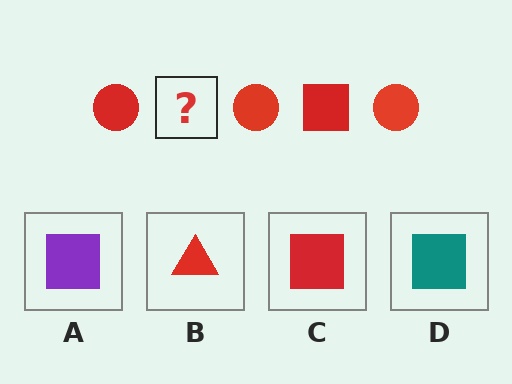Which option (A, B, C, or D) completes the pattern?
C.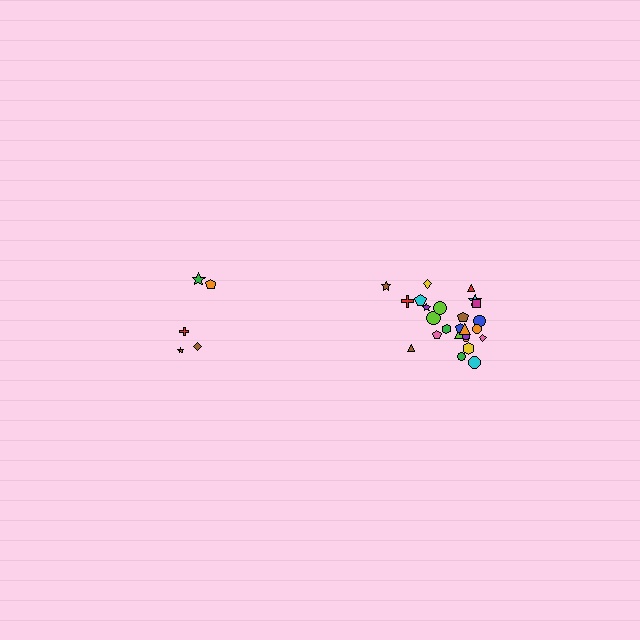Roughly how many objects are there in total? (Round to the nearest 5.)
Roughly 30 objects in total.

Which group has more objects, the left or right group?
The right group.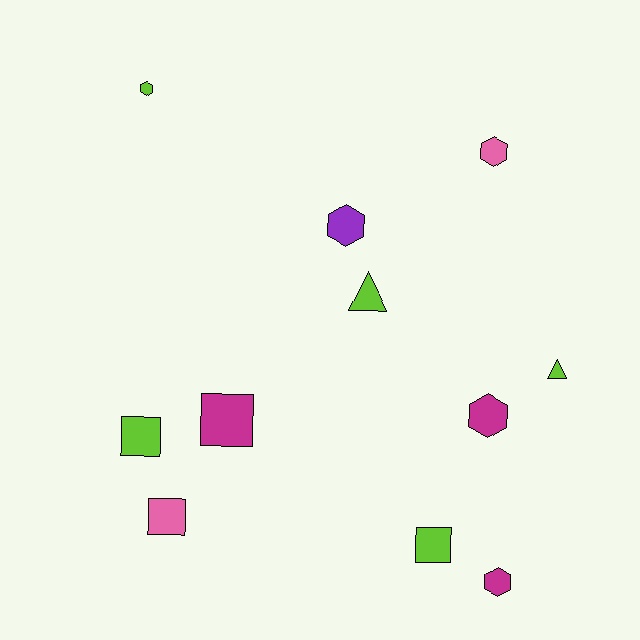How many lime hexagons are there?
There is 1 lime hexagon.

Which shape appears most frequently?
Hexagon, with 5 objects.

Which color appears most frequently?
Lime, with 5 objects.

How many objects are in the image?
There are 11 objects.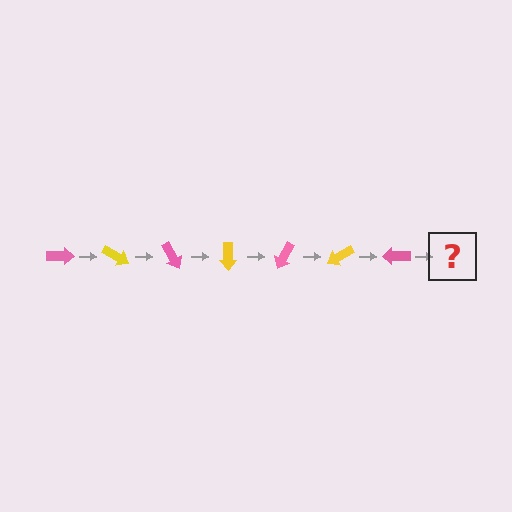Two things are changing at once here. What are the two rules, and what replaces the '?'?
The two rules are that it rotates 30 degrees each step and the color cycles through pink and yellow. The '?' should be a yellow arrow, rotated 210 degrees from the start.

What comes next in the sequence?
The next element should be a yellow arrow, rotated 210 degrees from the start.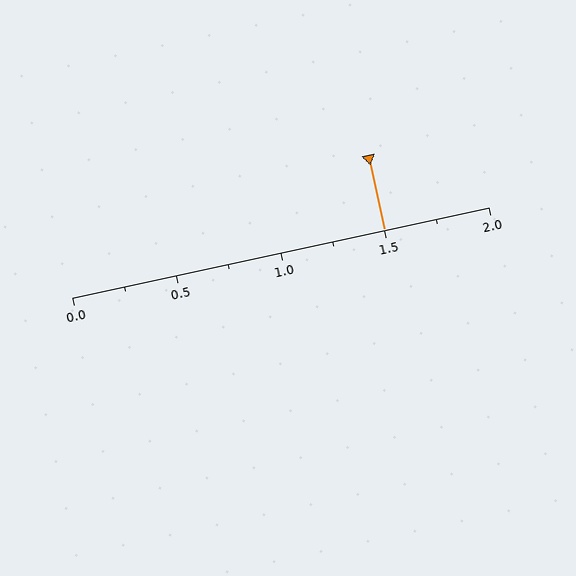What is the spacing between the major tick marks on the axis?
The major ticks are spaced 0.5 apart.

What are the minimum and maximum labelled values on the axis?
The axis runs from 0.0 to 2.0.